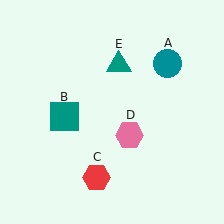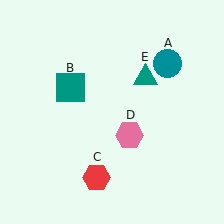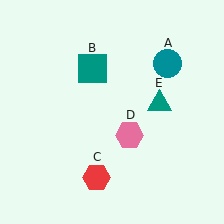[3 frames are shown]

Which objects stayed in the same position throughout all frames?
Teal circle (object A) and red hexagon (object C) and pink hexagon (object D) remained stationary.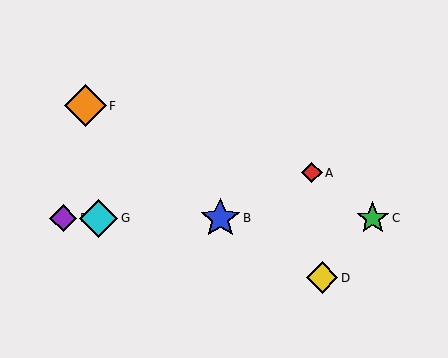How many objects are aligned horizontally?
4 objects (B, C, E, G) are aligned horizontally.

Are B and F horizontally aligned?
No, B is at y≈218 and F is at y≈106.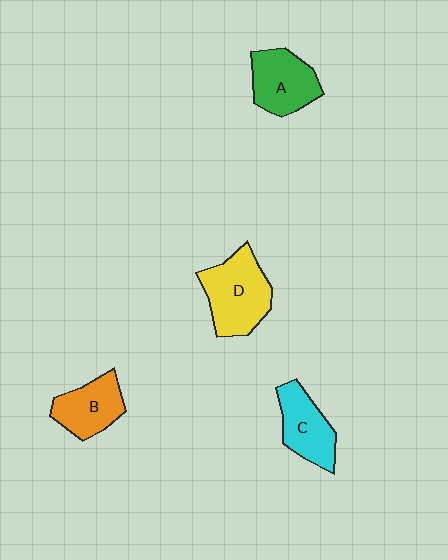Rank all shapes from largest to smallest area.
From largest to smallest: D (yellow), A (green), C (cyan), B (orange).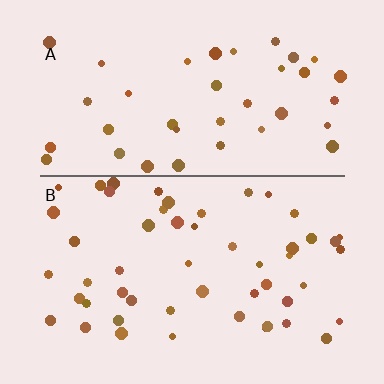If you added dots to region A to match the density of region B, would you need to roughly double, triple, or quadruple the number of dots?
Approximately double.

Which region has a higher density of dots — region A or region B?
B (the bottom).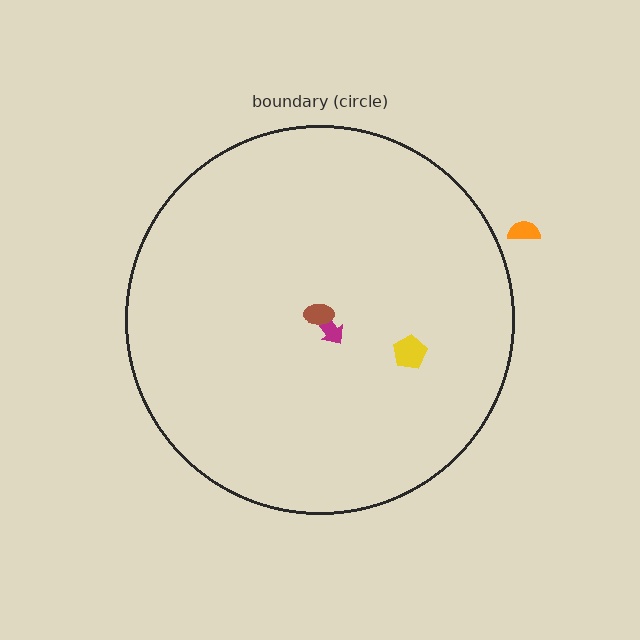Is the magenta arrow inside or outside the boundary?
Inside.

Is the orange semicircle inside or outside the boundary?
Outside.